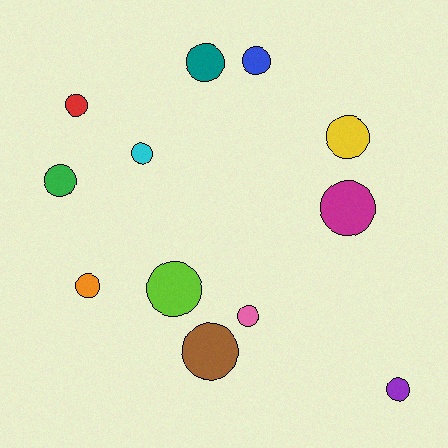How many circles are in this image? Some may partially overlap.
There are 12 circles.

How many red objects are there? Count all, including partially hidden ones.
There is 1 red object.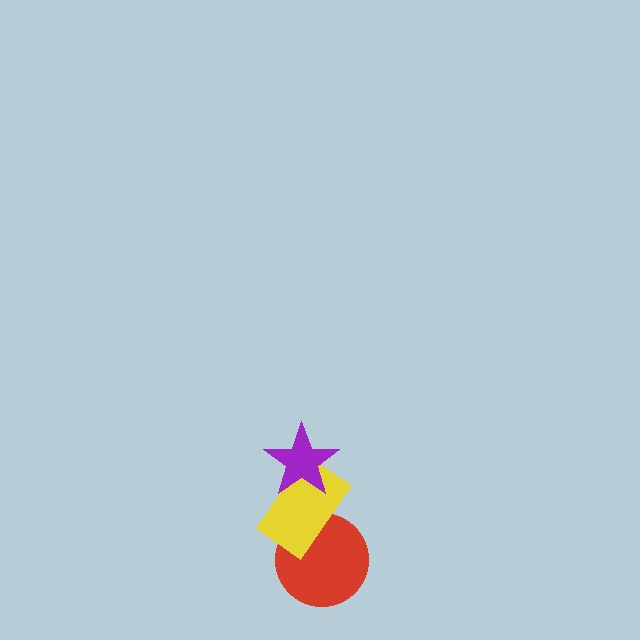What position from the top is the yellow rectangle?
The yellow rectangle is 2nd from the top.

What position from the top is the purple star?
The purple star is 1st from the top.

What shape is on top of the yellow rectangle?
The purple star is on top of the yellow rectangle.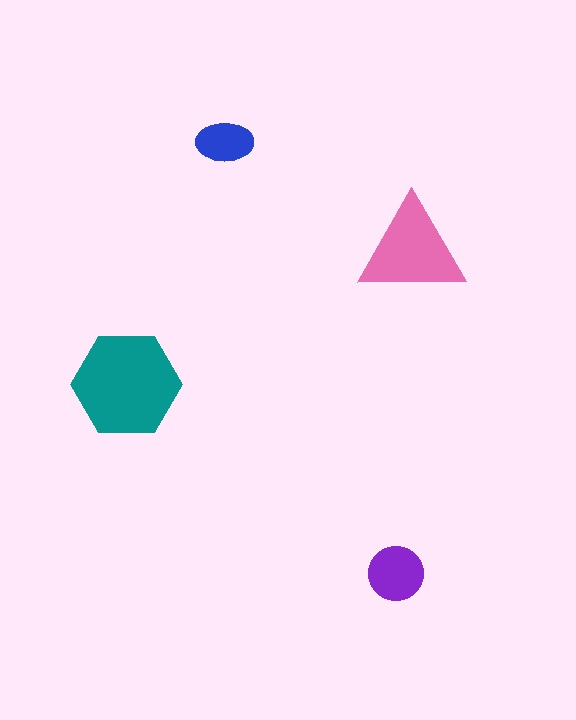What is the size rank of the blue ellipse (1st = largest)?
4th.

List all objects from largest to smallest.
The teal hexagon, the pink triangle, the purple circle, the blue ellipse.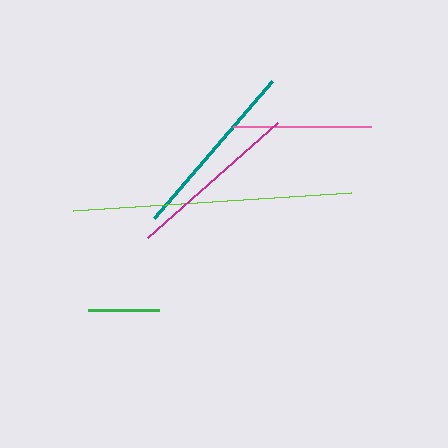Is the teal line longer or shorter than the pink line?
The teal line is longer than the pink line.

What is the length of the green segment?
The green segment is approximately 71 pixels long.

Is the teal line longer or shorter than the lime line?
The lime line is longer than the teal line.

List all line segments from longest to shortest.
From longest to shortest: lime, teal, magenta, pink, green.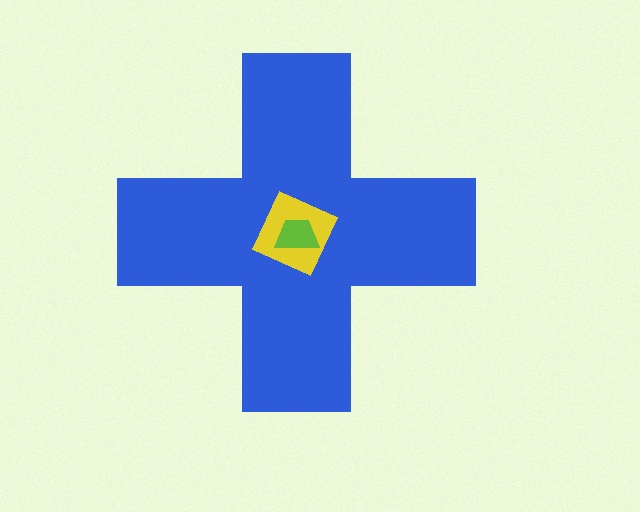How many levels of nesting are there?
3.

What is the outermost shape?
The blue cross.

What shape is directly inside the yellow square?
The lime trapezoid.